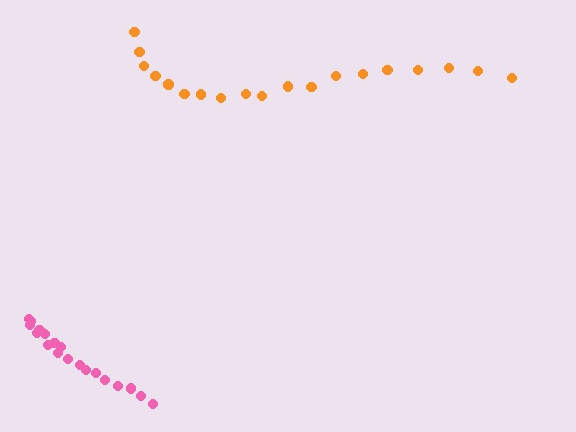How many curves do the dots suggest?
There are 2 distinct paths.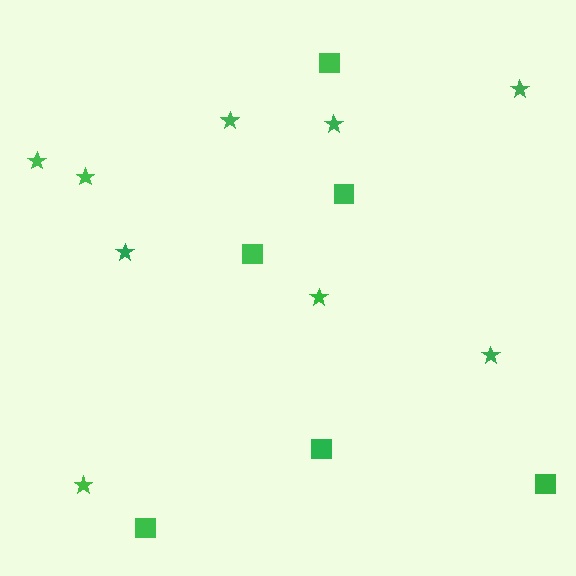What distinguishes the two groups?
There are 2 groups: one group of squares (6) and one group of stars (9).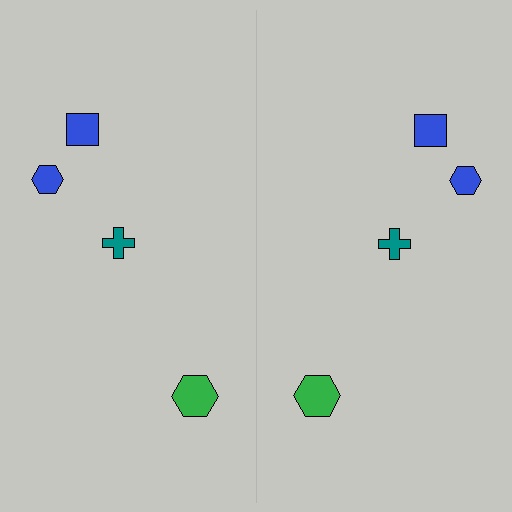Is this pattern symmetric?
Yes, this pattern has bilateral (reflection) symmetry.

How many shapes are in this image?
There are 8 shapes in this image.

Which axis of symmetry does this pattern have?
The pattern has a vertical axis of symmetry running through the center of the image.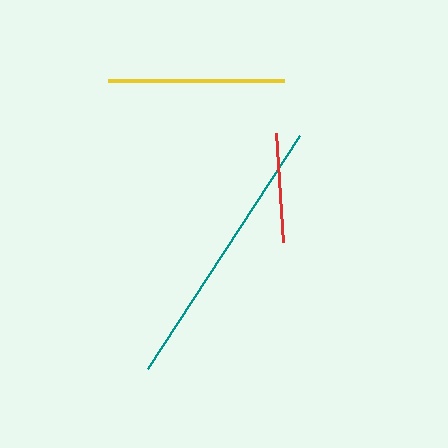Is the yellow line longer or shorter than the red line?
The yellow line is longer than the red line.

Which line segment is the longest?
The teal line is the longest at approximately 279 pixels.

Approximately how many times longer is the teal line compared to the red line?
The teal line is approximately 2.5 times the length of the red line.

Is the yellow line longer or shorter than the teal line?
The teal line is longer than the yellow line.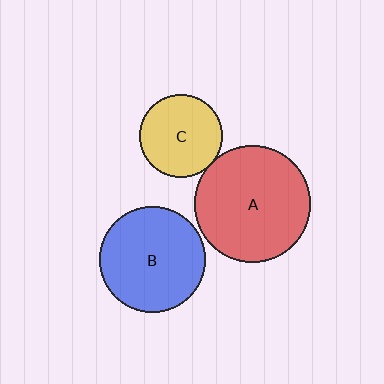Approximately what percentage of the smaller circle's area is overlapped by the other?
Approximately 5%.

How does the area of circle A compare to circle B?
Approximately 1.2 times.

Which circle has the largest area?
Circle A (red).